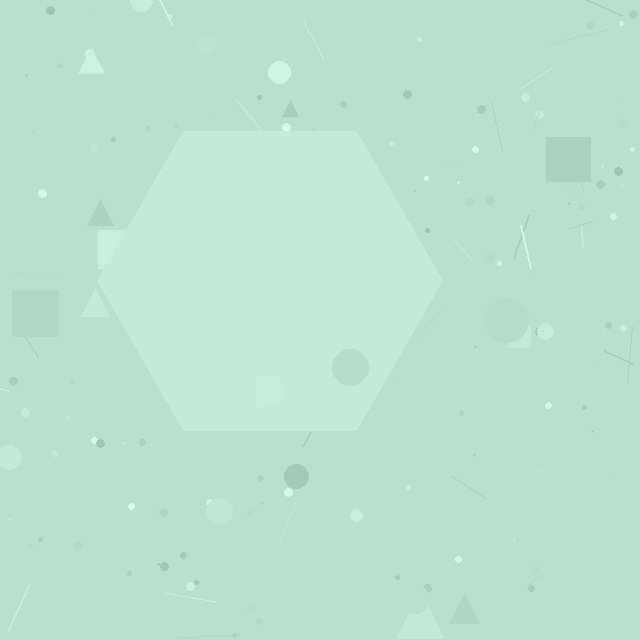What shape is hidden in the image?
A hexagon is hidden in the image.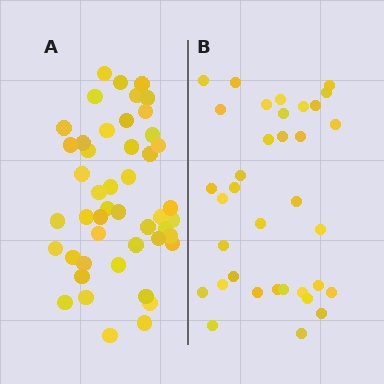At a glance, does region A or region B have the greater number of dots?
Region A (the left region) has more dots.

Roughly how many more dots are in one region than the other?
Region A has roughly 12 or so more dots than region B.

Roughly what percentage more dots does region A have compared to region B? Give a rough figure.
About 35% more.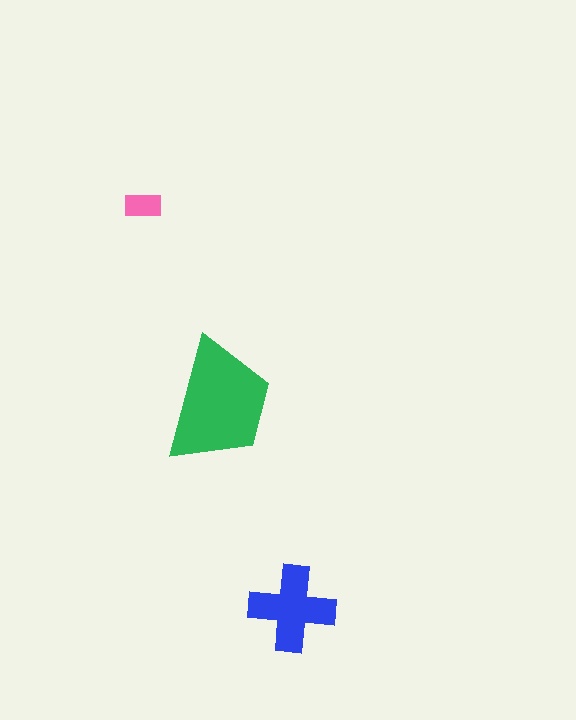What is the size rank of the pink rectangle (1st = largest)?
3rd.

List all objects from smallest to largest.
The pink rectangle, the blue cross, the green trapezoid.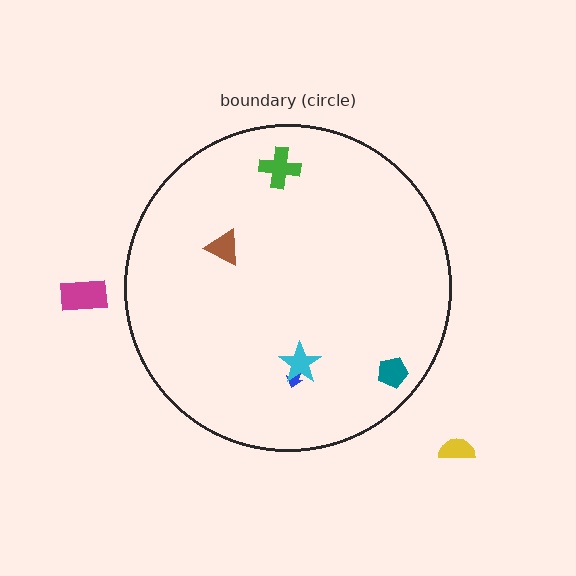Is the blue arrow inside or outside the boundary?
Inside.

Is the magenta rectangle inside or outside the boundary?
Outside.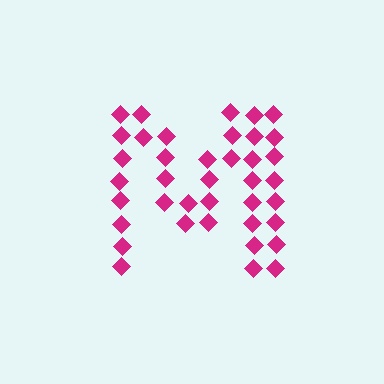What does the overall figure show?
The overall figure shows the letter M.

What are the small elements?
The small elements are diamonds.